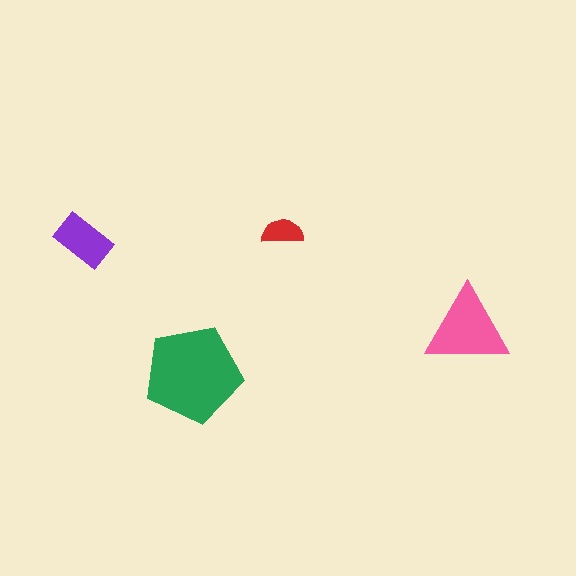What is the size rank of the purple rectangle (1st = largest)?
3rd.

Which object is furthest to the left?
The purple rectangle is leftmost.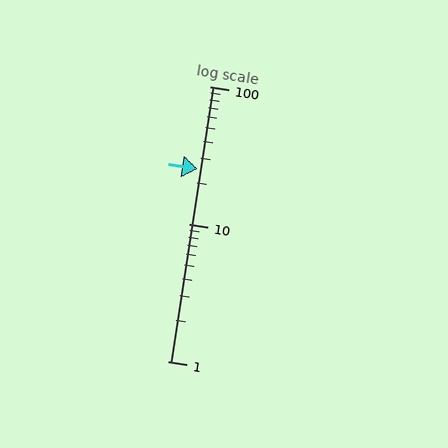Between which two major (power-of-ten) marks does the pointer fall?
The pointer is between 10 and 100.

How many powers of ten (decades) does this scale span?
The scale spans 2 decades, from 1 to 100.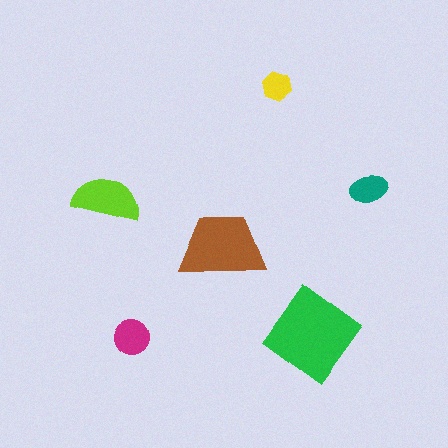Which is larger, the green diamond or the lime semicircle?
The green diamond.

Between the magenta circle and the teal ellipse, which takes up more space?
The magenta circle.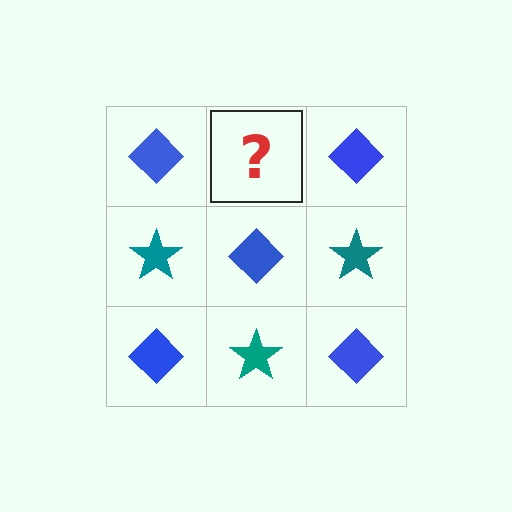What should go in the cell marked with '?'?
The missing cell should contain a teal star.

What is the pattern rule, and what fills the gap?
The rule is that it alternates blue diamond and teal star in a checkerboard pattern. The gap should be filled with a teal star.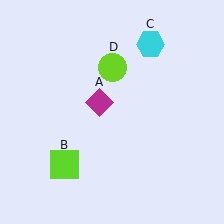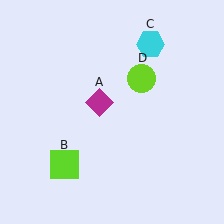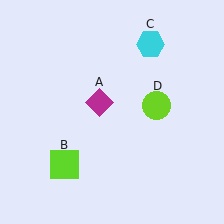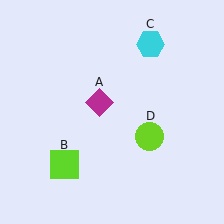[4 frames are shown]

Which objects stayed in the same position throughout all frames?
Magenta diamond (object A) and lime square (object B) and cyan hexagon (object C) remained stationary.